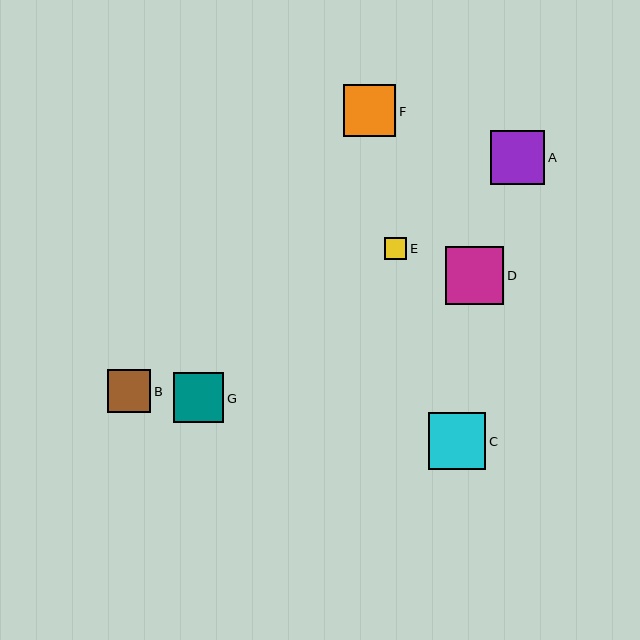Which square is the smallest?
Square E is the smallest with a size of approximately 22 pixels.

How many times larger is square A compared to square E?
Square A is approximately 2.4 times the size of square E.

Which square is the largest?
Square D is the largest with a size of approximately 59 pixels.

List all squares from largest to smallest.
From largest to smallest: D, C, A, F, G, B, E.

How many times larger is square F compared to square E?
Square F is approximately 2.3 times the size of square E.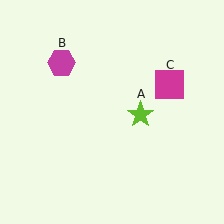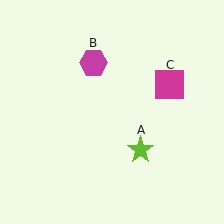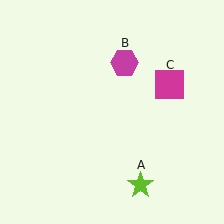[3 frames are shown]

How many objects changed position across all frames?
2 objects changed position: lime star (object A), magenta hexagon (object B).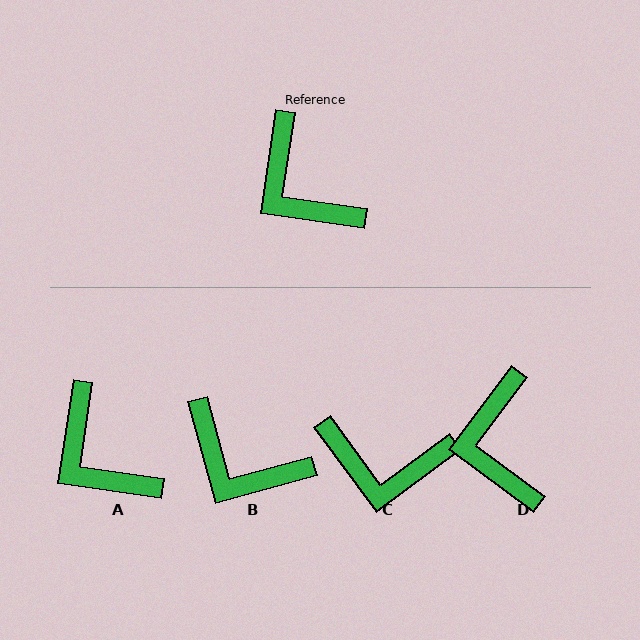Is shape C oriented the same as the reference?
No, it is off by about 45 degrees.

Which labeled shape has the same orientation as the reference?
A.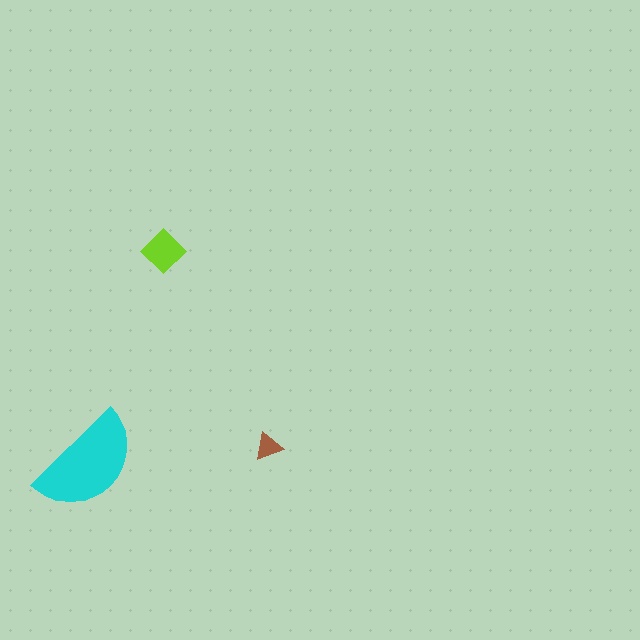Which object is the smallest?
The brown triangle.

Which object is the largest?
The cyan semicircle.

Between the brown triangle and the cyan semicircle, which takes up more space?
The cyan semicircle.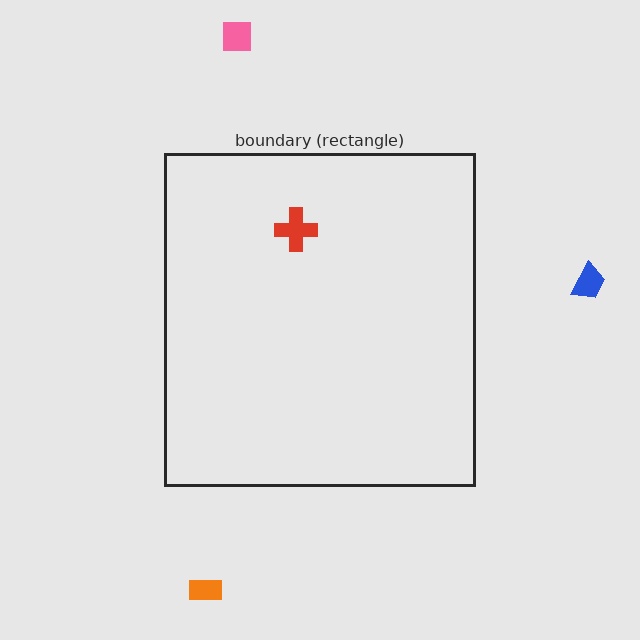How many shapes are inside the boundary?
1 inside, 3 outside.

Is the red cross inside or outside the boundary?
Inside.